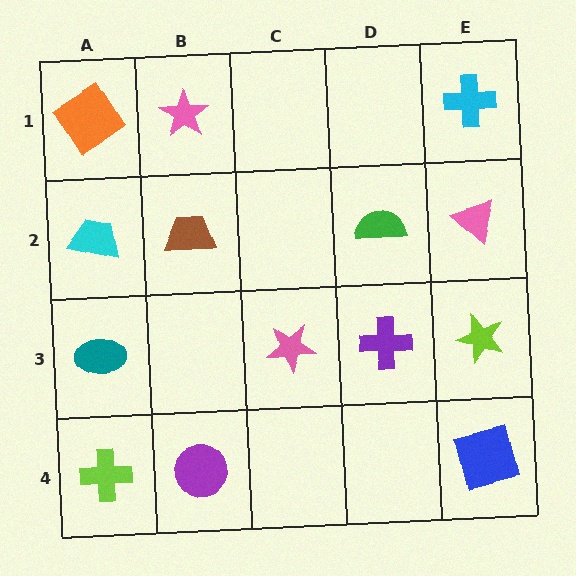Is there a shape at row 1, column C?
No, that cell is empty.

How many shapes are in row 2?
4 shapes.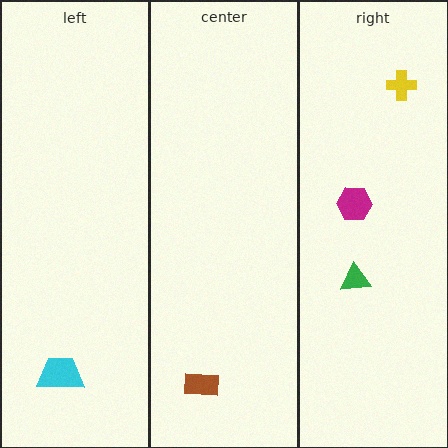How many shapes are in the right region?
3.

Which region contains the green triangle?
The right region.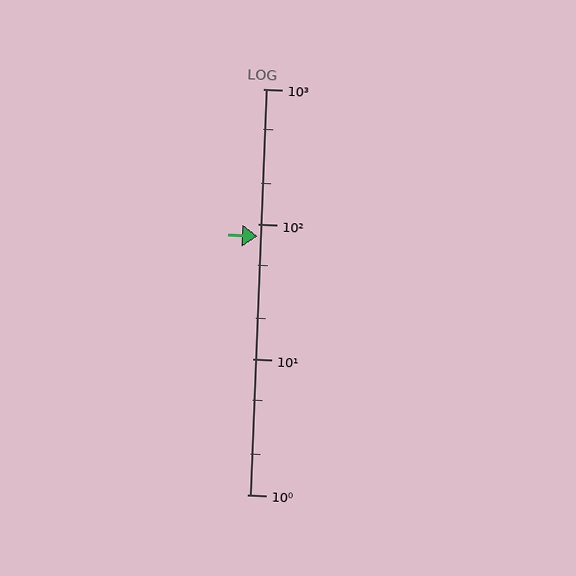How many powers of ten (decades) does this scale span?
The scale spans 3 decades, from 1 to 1000.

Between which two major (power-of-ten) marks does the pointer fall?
The pointer is between 10 and 100.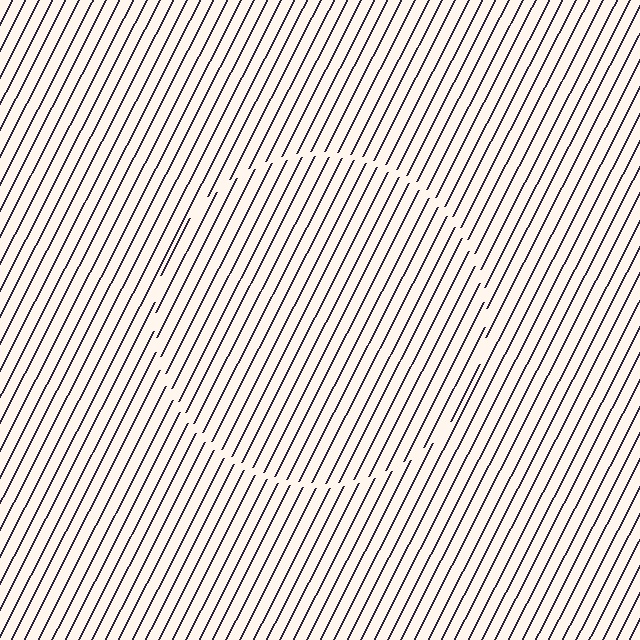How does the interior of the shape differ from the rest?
The interior of the shape contains the same grating, shifted by half a period — the contour is defined by the phase discontinuity where line-ends from the inner and outer gratings abut.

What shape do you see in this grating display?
An illusory circle. The interior of the shape contains the same grating, shifted by half a period — the contour is defined by the phase discontinuity where line-ends from the inner and outer gratings abut.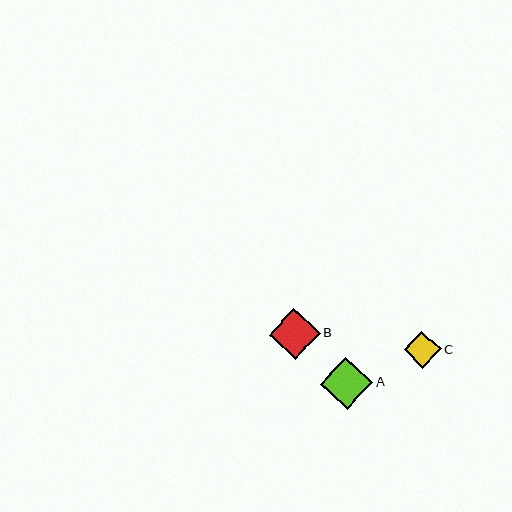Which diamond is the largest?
Diamond A is the largest with a size of approximately 53 pixels.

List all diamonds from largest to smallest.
From largest to smallest: A, B, C.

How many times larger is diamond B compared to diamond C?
Diamond B is approximately 1.4 times the size of diamond C.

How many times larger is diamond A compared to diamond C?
Diamond A is approximately 1.4 times the size of diamond C.